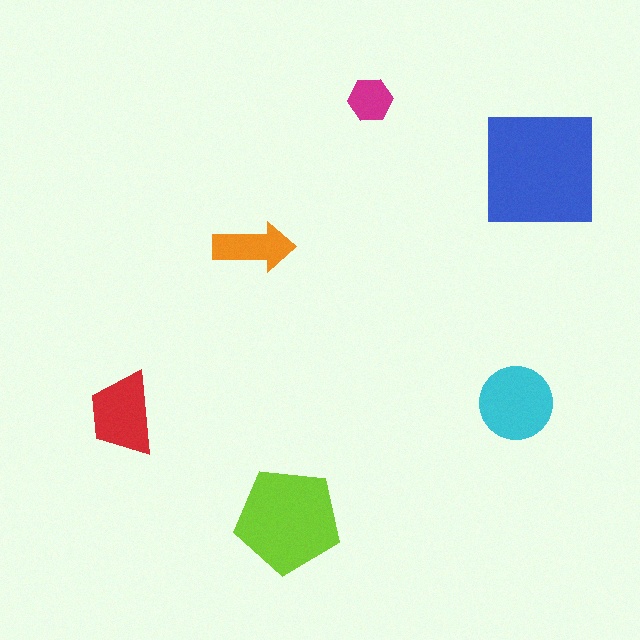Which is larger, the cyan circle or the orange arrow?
The cyan circle.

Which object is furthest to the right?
The blue square is rightmost.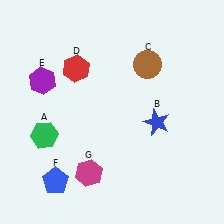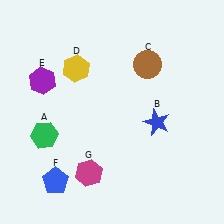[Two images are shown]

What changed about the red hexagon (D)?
In Image 1, D is red. In Image 2, it changed to yellow.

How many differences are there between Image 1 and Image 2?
There is 1 difference between the two images.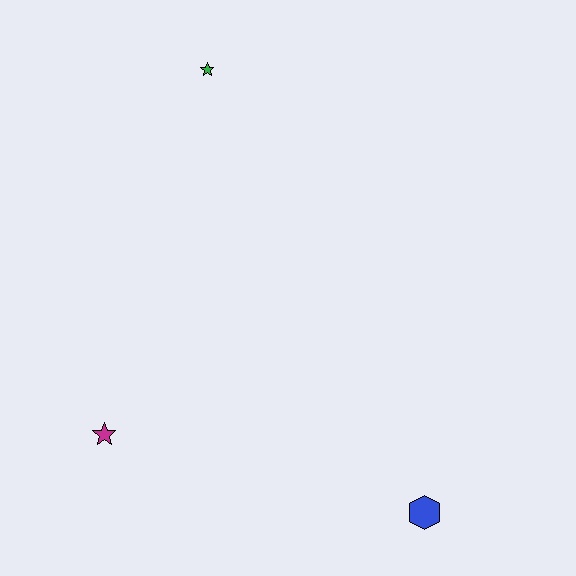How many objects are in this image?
There are 3 objects.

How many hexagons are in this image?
There is 1 hexagon.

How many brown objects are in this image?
There are no brown objects.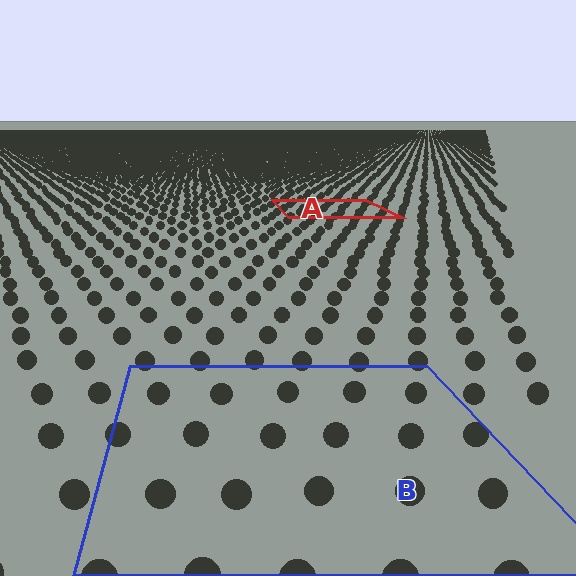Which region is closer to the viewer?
Region B is closer. The texture elements there are larger and more spread out.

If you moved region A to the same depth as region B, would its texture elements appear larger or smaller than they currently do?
They would appear larger. At a closer depth, the same texture elements are projected at a bigger on-screen size.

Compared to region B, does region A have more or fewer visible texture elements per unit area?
Region A has more texture elements per unit area — they are packed more densely because it is farther away.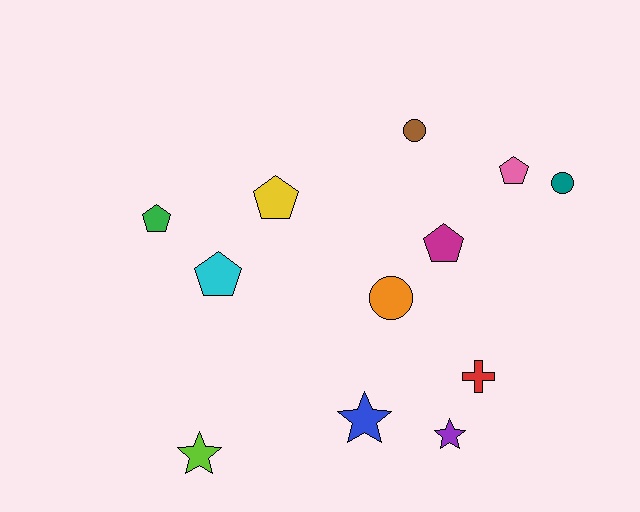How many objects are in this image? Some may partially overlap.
There are 12 objects.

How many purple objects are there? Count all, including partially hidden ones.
There is 1 purple object.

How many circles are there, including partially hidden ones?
There are 3 circles.